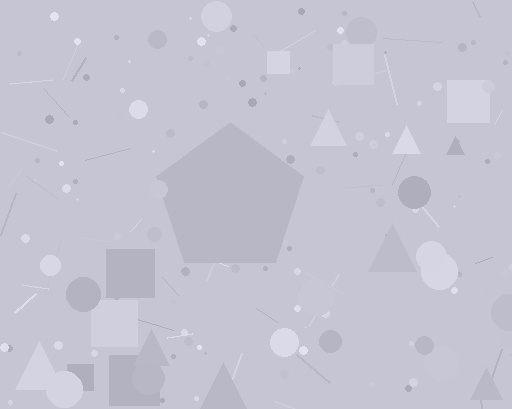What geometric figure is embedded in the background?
A pentagon is embedded in the background.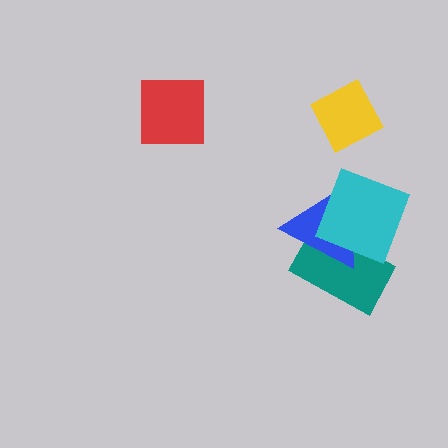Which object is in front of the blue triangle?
The cyan square is in front of the blue triangle.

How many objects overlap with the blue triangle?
2 objects overlap with the blue triangle.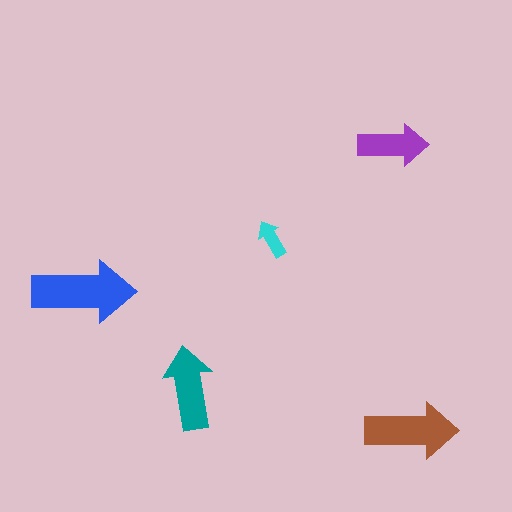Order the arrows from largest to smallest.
the blue one, the brown one, the teal one, the purple one, the cyan one.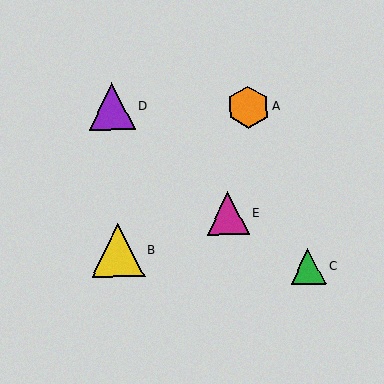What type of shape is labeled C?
Shape C is a green triangle.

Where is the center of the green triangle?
The center of the green triangle is at (308, 266).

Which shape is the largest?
The yellow triangle (labeled B) is the largest.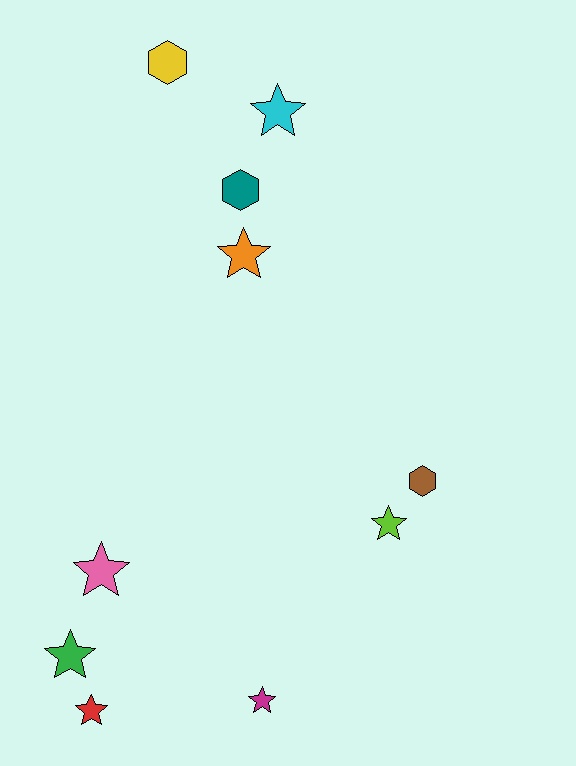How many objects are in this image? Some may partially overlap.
There are 10 objects.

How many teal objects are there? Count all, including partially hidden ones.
There is 1 teal object.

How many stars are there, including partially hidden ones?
There are 7 stars.